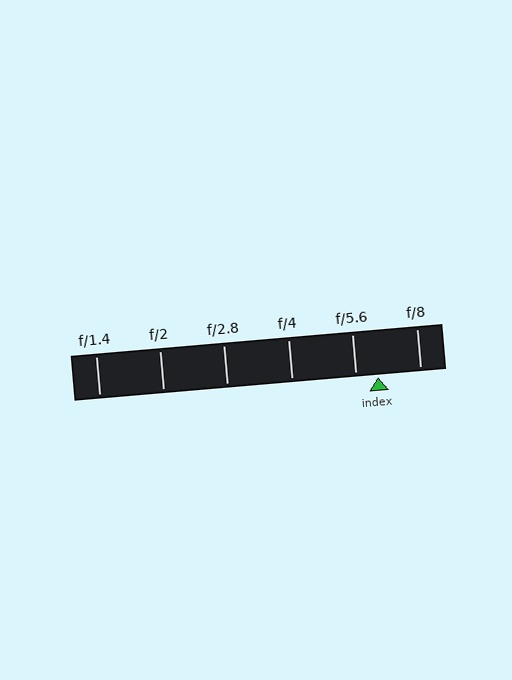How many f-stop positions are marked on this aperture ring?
There are 6 f-stop positions marked.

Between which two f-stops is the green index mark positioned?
The index mark is between f/5.6 and f/8.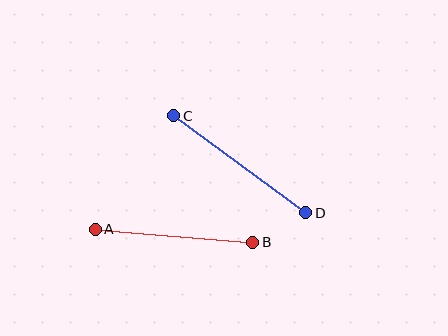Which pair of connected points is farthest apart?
Points C and D are farthest apart.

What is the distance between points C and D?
The distance is approximately 164 pixels.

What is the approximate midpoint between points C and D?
The midpoint is at approximately (240, 164) pixels.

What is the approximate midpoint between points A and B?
The midpoint is at approximately (174, 236) pixels.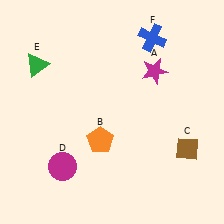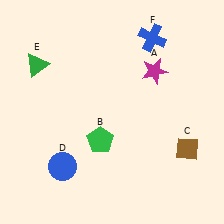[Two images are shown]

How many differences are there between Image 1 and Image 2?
There are 2 differences between the two images.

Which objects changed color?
B changed from orange to green. D changed from magenta to blue.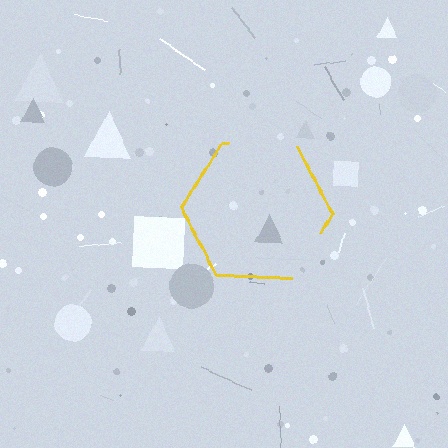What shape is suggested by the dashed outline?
The dashed outline suggests a hexagon.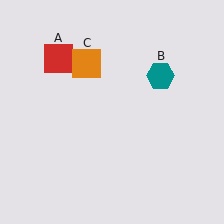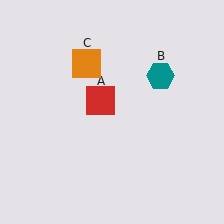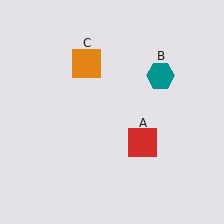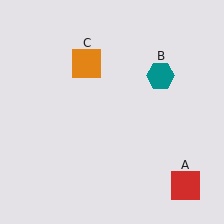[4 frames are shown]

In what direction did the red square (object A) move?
The red square (object A) moved down and to the right.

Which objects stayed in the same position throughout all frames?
Teal hexagon (object B) and orange square (object C) remained stationary.